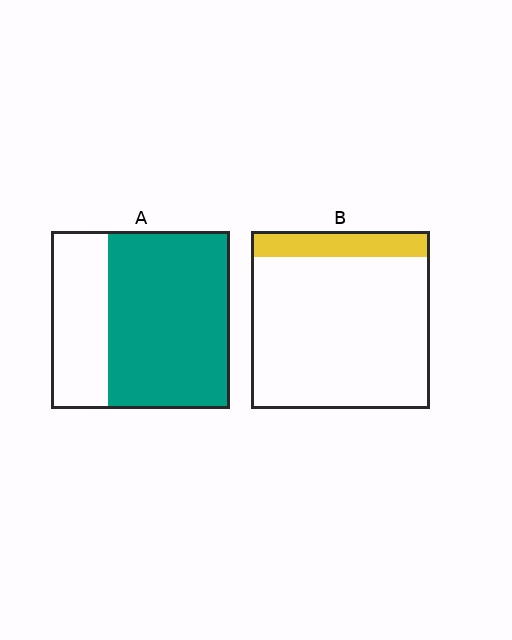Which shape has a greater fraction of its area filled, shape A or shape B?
Shape A.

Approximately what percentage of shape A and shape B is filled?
A is approximately 70% and B is approximately 15%.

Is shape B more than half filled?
No.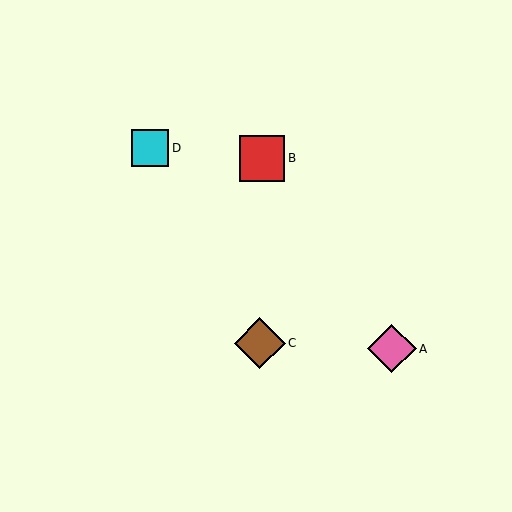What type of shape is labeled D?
Shape D is a cyan square.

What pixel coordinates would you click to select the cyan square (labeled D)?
Click at (150, 148) to select the cyan square D.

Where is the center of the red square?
The center of the red square is at (262, 158).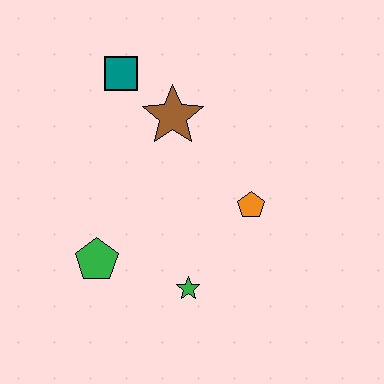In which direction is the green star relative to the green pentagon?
The green star is to the right of the green pentagon.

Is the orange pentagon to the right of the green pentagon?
Yes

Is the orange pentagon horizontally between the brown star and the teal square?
No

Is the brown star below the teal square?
Yes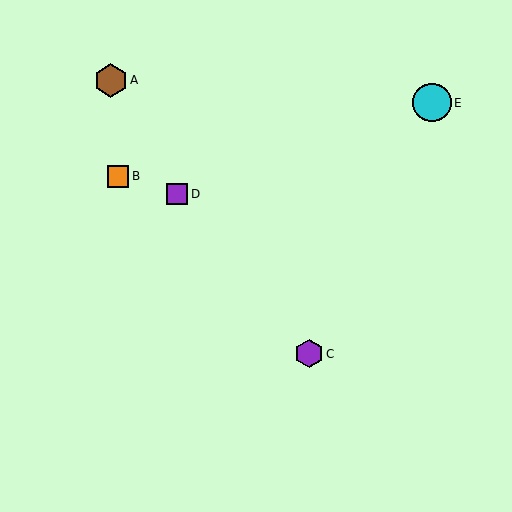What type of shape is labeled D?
Shape D is a purple square.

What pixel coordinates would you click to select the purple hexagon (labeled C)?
Click at (309, 354) to select the purple hexagon C.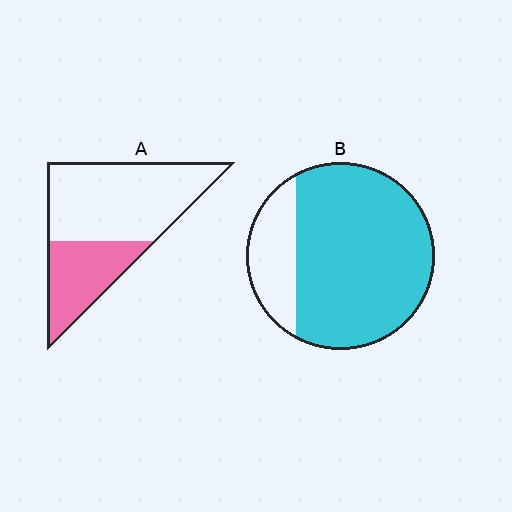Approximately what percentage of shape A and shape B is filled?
A is approximately 35% and B is approximately 80%.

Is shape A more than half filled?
No.